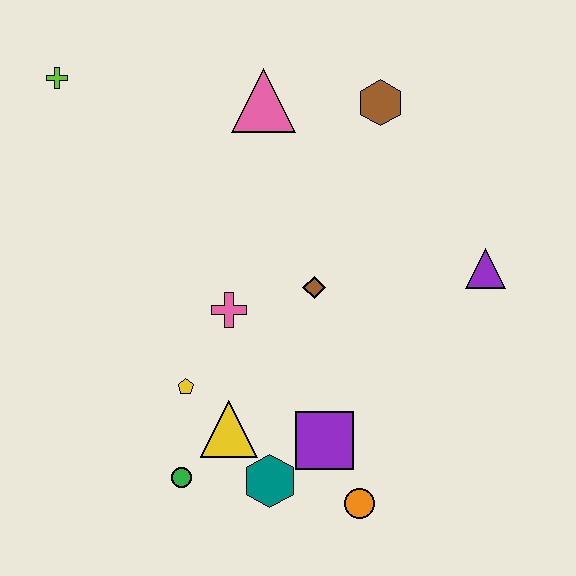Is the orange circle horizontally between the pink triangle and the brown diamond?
No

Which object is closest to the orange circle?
The purple square is closest to the orange circle.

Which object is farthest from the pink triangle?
The orange circle is farthest from the pink triangle.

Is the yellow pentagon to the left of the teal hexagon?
Yes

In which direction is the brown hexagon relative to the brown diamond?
The brown hexagon is above the brown diamond.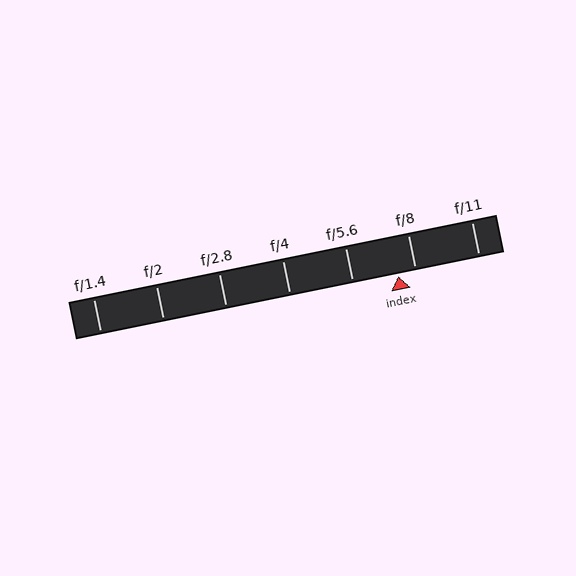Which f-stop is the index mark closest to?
The index mark is closest to f/8.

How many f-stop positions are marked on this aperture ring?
There are 7 f-stop positions marked.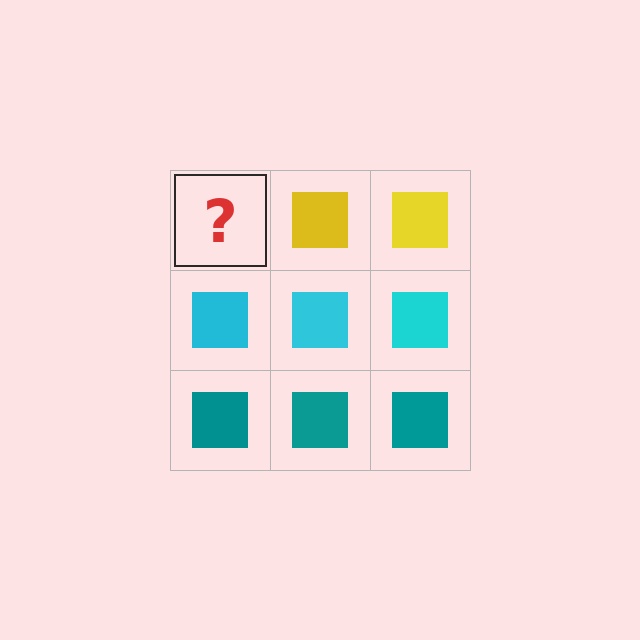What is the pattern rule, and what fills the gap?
The rule is that each row has a consistent color. The gap should be filled with a yellow square.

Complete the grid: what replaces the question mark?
The question mark should be replaced with a yellow square.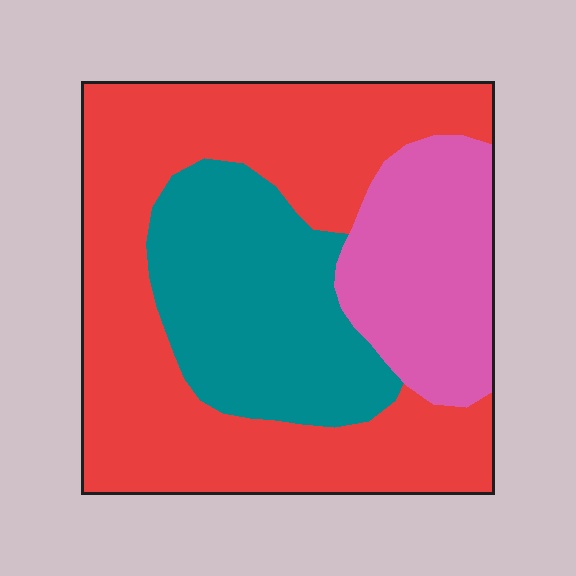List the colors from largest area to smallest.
From largest to smallest: red, teal, pink.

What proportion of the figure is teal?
Teal covers around 25% of the figure.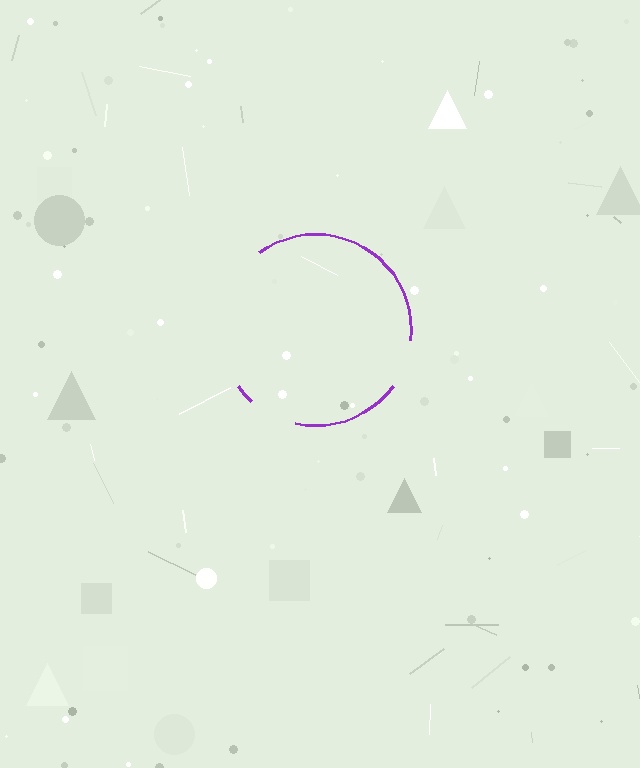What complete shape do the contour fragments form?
The contour fragments form a circle.